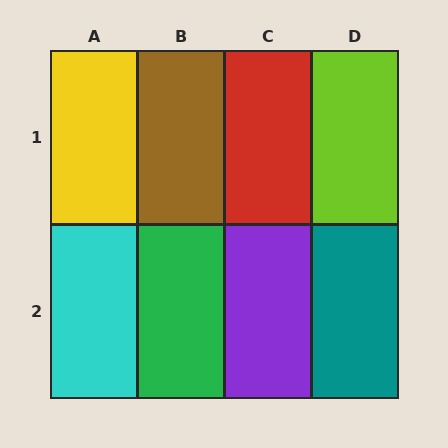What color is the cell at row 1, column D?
Lime.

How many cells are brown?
1 cell is brown.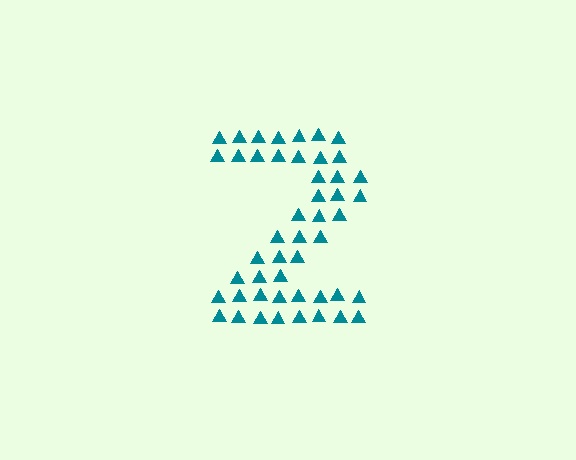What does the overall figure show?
The overall figure shows the digit 2.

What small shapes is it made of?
It is made of small triangles.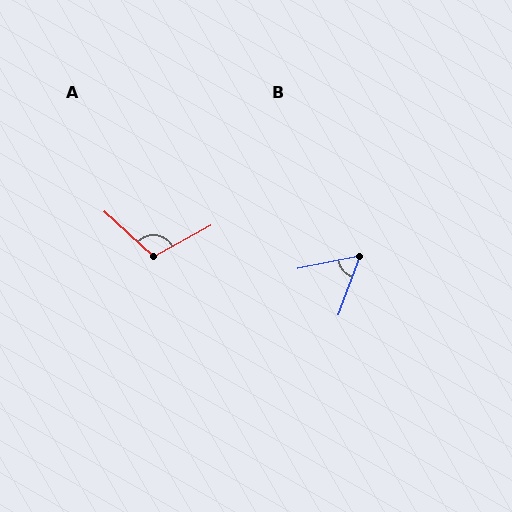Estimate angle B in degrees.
Approximately 58 degrees.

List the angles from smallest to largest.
B (58°), A (108°).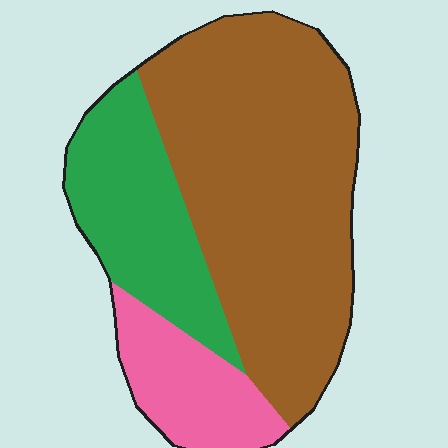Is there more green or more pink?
Green.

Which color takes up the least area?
Pink, at roughly 15%.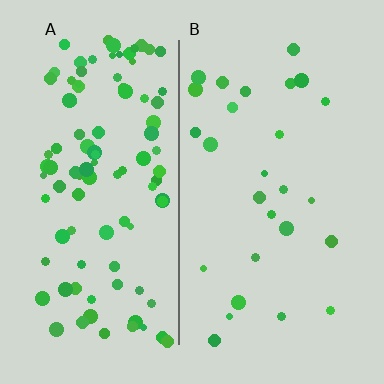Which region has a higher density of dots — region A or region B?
A (the left).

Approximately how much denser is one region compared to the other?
Approximately 3.7× — region A over region B.